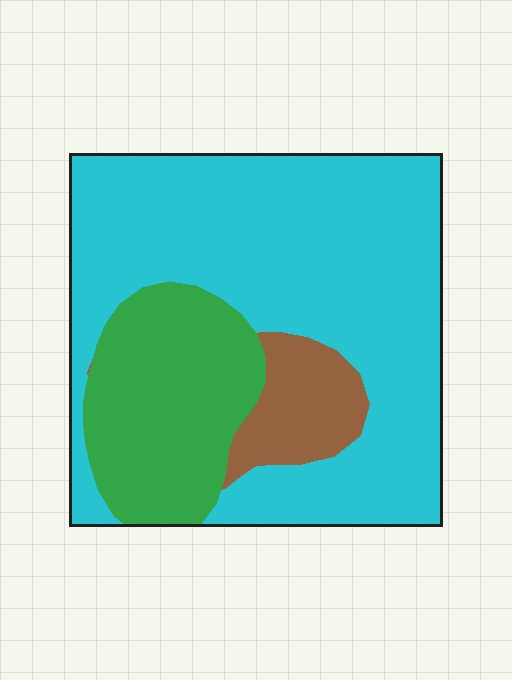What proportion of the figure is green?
Green takes up about one quarter (1/4) of the figure.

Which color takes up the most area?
Cyan, at roughly 65%.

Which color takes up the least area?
Brown, at roughly 10%.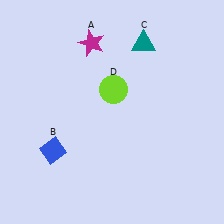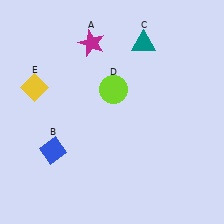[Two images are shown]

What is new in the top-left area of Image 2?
A yellow diamond (E) was added in the top-left area of Image 2.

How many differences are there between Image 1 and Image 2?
There is 1 difference between the two images.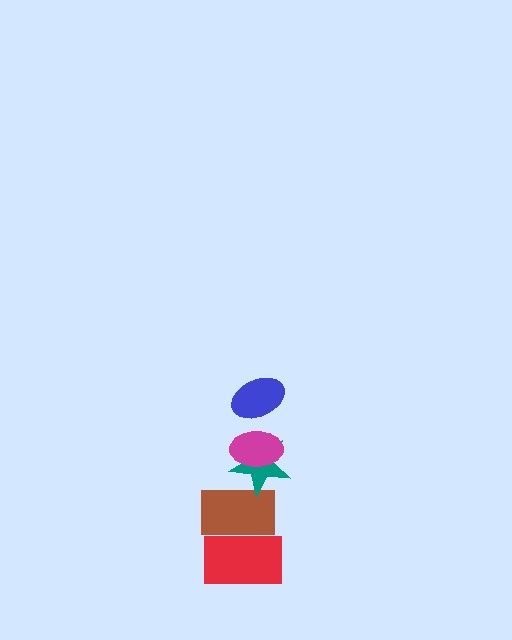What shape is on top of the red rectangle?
The brown rectangle is on top of the red rectangle.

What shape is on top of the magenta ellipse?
The blue ellipse is on top of the magenta ellipse.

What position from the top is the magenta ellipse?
The magenta ellipse is 2nd from the top.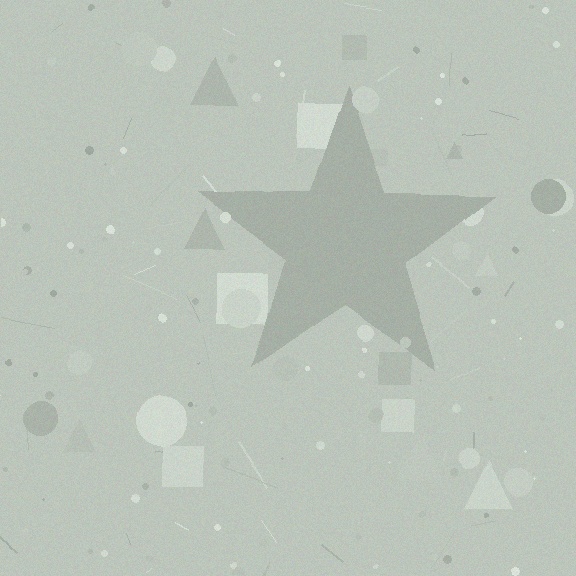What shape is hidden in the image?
A star is hidden in the image.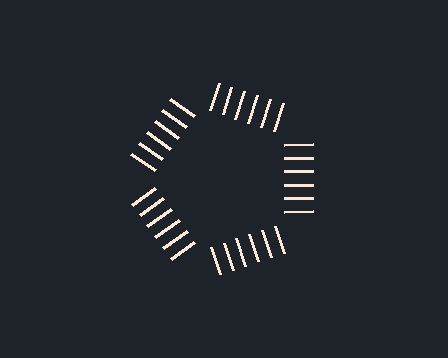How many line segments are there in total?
30 — 6 along each of the 5 edges.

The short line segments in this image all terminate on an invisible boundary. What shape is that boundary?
An illusory pentagon — the line segments terminate on its edges but no continuous stroke is drawn.